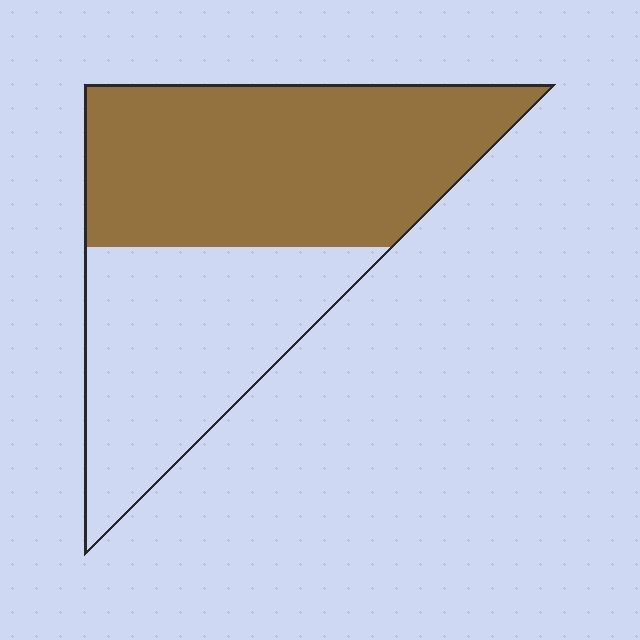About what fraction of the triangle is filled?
About three fifths (3/5).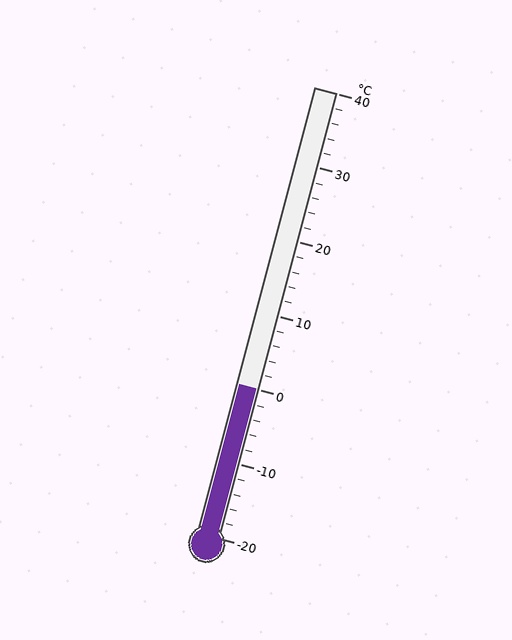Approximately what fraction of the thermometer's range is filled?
The thermometer is filled to approximately 35% of its range.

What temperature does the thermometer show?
The thermometer shows approximately 0°C.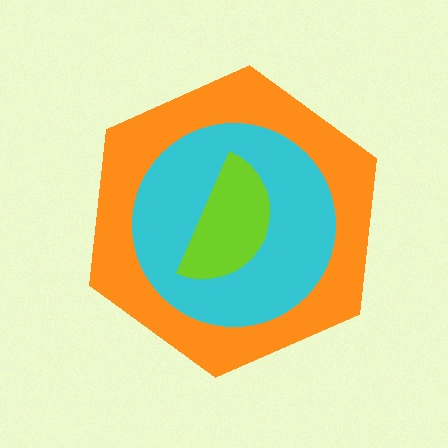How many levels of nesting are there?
3.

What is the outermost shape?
The orange hexagon.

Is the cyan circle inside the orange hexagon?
Yes.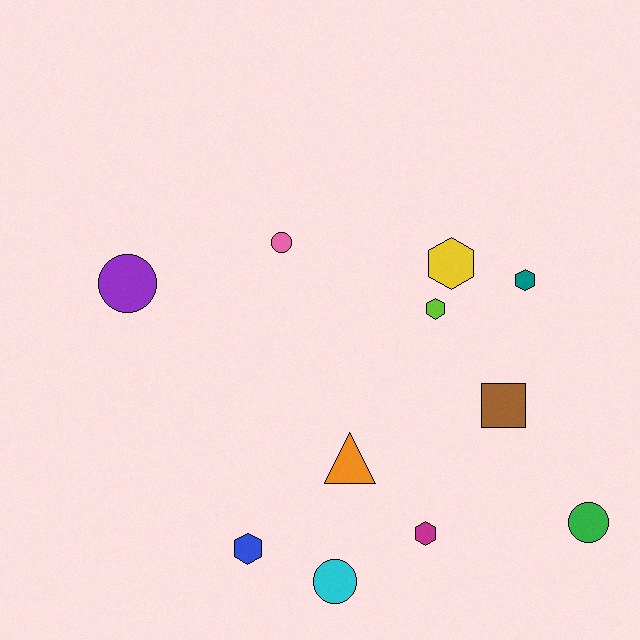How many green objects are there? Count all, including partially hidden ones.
There is 1 green object.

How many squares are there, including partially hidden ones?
There is 1 square.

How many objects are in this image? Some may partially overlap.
There are 11 objects.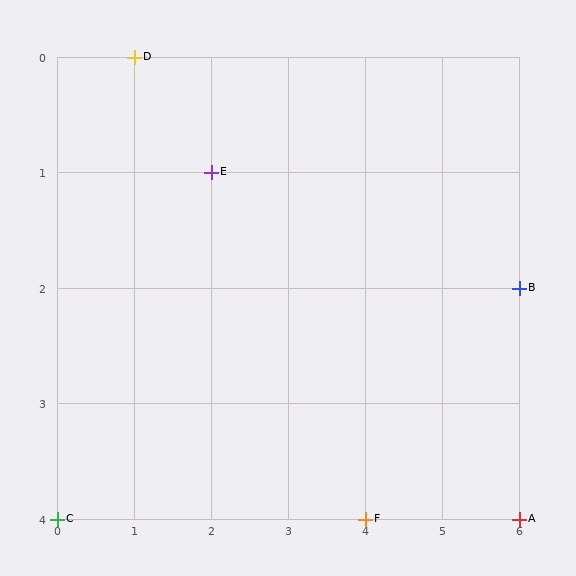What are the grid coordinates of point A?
Point A is at grid coordinates (6, 4).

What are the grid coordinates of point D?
Point D is at grid coordinates (1, 0).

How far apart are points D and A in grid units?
Points D and A are 5 columns and 4 rows apart (about 6.4 grid units diagonally).